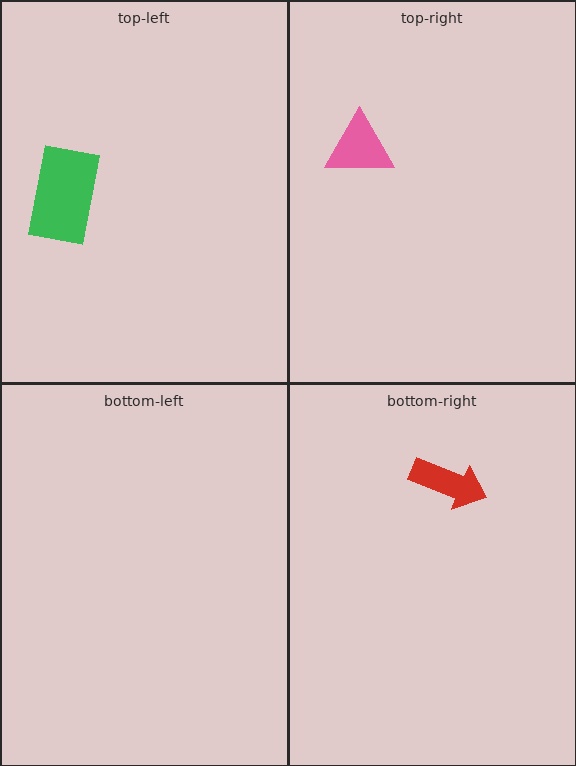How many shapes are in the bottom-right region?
1.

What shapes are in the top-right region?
The pink triangle.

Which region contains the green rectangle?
The top-left region.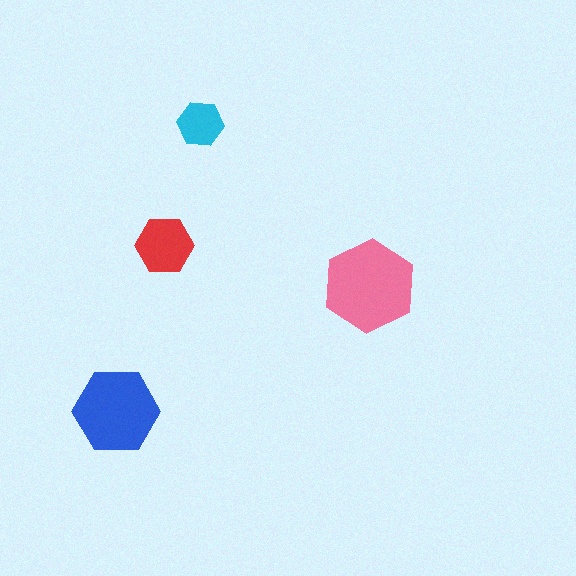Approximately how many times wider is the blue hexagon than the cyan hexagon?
About 2 times wider.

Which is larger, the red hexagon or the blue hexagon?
The blue one.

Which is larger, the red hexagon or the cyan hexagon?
The red one.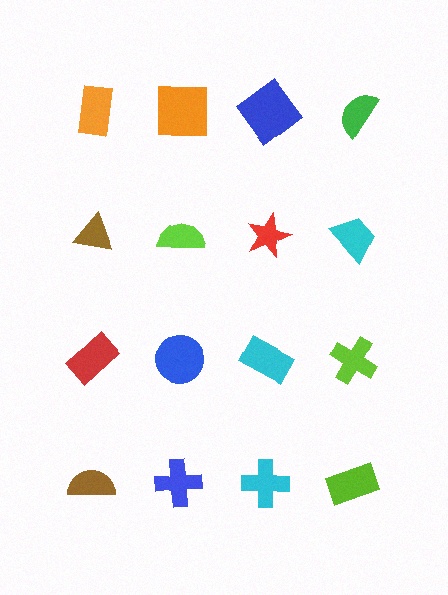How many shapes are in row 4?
4 shapes.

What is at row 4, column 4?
A lime rectangle.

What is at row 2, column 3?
A red star.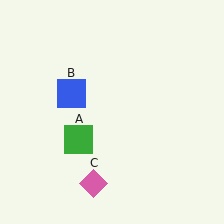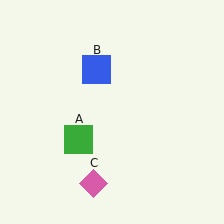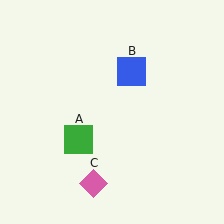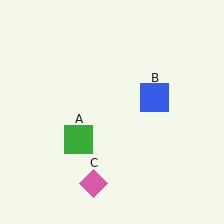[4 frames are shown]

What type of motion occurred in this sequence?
The blue square (object B) rotated clockwise around the center of the scene.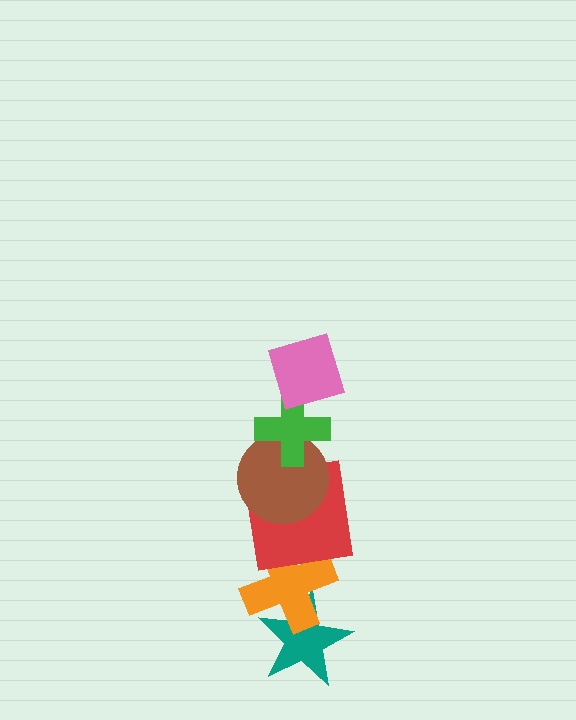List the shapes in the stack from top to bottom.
From top to bottom: the pink diamond, the green cross, the brown circle, the red square, the orange cross, the teal star.